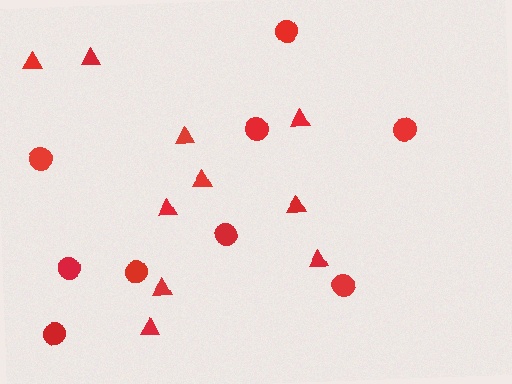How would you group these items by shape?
There are 2 groups: one group of circles (9) and one group of triangles (10).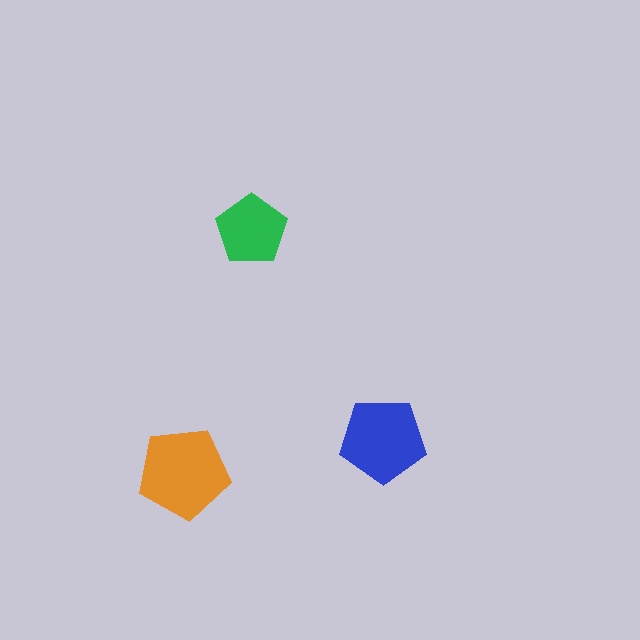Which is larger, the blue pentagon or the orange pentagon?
The orange one.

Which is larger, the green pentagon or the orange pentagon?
The orange one.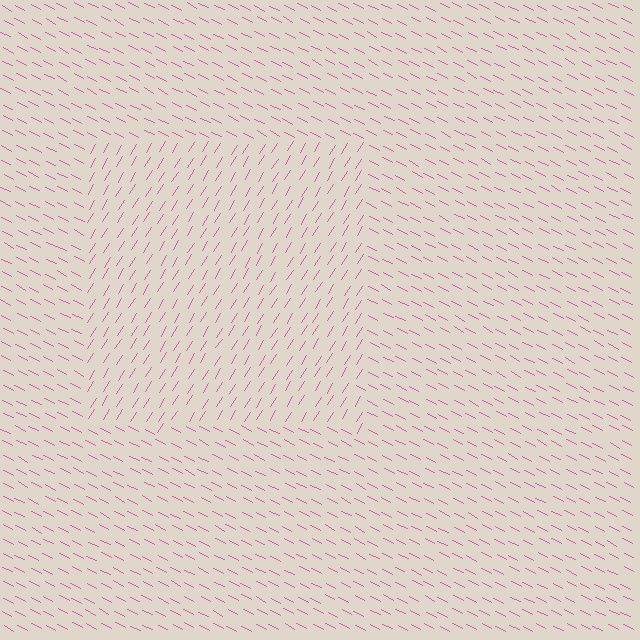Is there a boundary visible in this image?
Yes, there is a texture boundary formed by a change in line orientation.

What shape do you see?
I see a rectangle.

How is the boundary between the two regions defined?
The boundary is defined purely by a change in line orientation (approximately 85 degrees difference). All lines are the same color and thickness.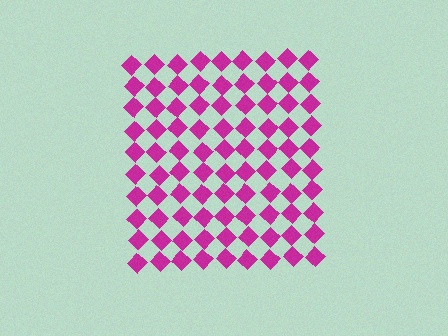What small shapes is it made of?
It is made of small diamonds.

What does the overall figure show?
The overall figure shows a square.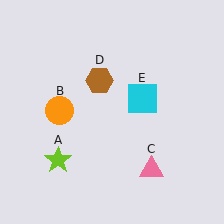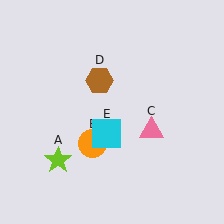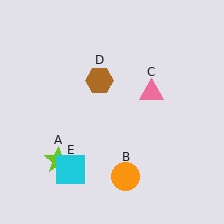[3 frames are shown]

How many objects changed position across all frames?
3 objects changed position: orange circle (object B), pink triangle (object C), cyan square (object E).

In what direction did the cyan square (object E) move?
The cyan square (object E) moved down and to the left.